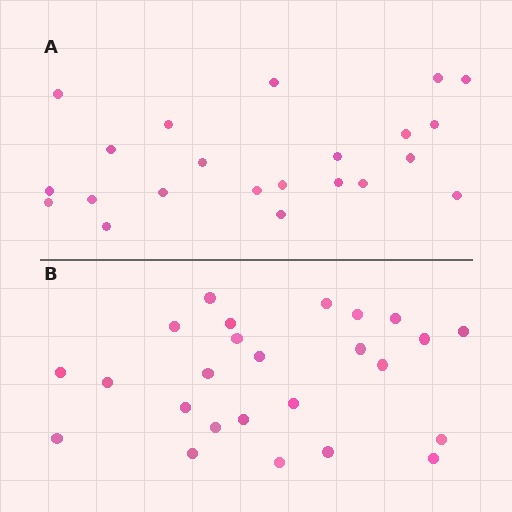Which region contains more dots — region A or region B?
Region B (the bottom region) has more dots.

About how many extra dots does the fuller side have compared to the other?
Region B has just a few more — roughly 2 or 3 more dots than region A.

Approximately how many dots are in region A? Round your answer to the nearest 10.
About 20 dots. (The exact count is 22, which rounds to 20.)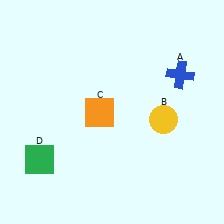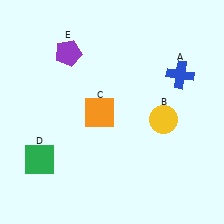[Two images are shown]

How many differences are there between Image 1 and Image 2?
There is 1 difference between the two images.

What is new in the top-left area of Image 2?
A purple pentagon (E) was added in the top-left area of Image 2.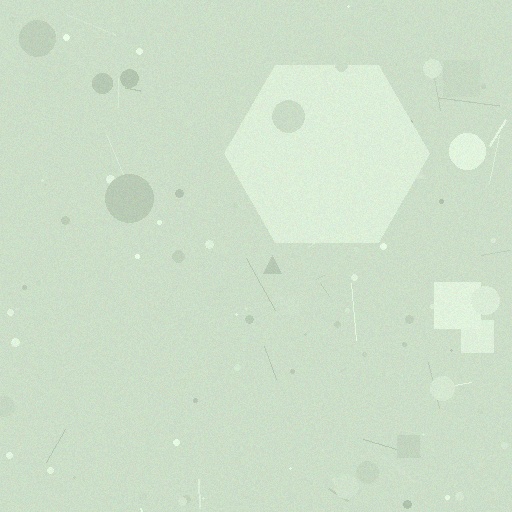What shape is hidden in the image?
A hexagon is hidden in the image.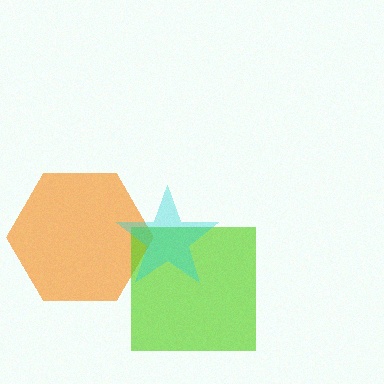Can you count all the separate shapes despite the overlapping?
Yes, there are 3 separate shapes.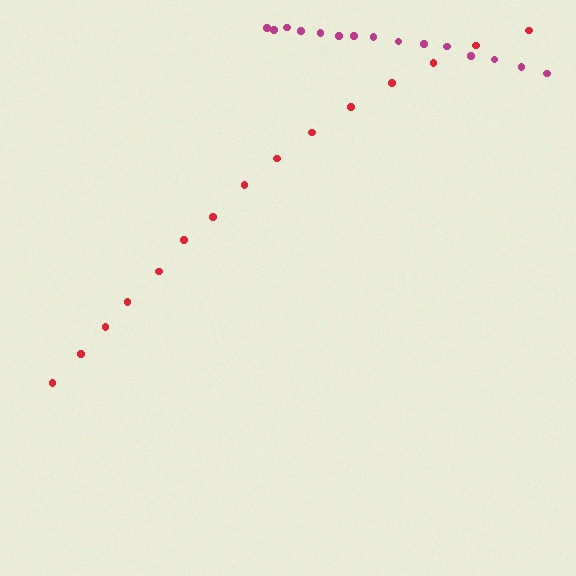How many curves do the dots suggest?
There are 2 distinct paths.